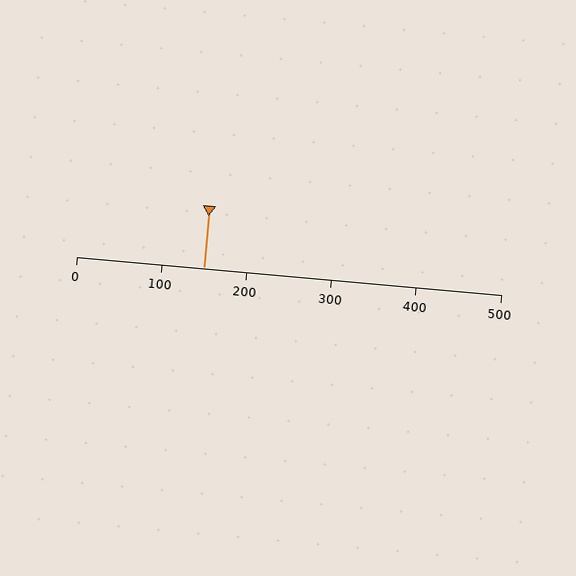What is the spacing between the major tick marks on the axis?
The major ticks are spaced 100 apart.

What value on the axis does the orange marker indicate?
The marker indicates approximately 150.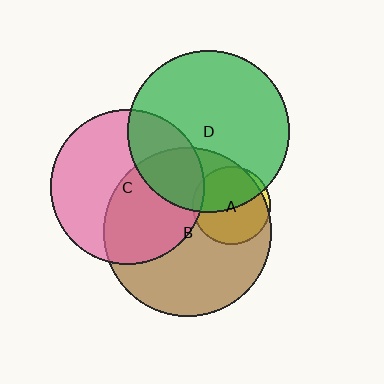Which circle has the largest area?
Circle B (brown).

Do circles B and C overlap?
Yes.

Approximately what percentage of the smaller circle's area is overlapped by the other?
Approximately 45%.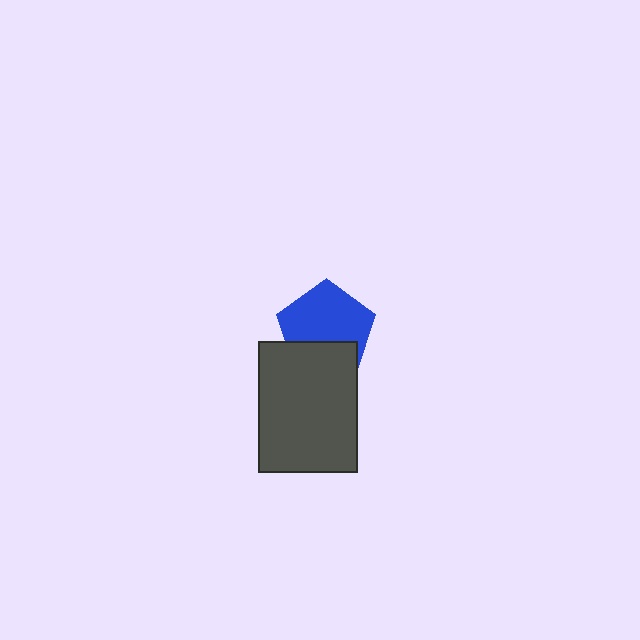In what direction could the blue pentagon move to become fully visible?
The blue pentagon could move up. That would shift it out from behind the dark gray rectangle entirely.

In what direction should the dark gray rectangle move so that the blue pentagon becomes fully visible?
The dark gray rectangle should move down. That is the shortest direction to clear the overlap and leave the blue pentagon fully visible.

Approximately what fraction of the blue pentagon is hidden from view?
Roughly 33% of the blue pentagon is hidden behind the dark gray rectangle.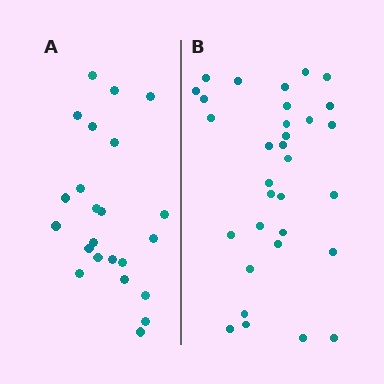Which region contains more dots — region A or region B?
Region B (the right region) has more dots.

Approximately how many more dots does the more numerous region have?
Region B has roughly 8 or so more dots than region A.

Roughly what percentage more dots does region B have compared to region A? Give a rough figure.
About 40% more.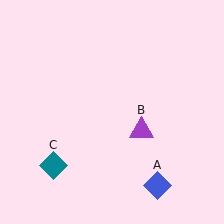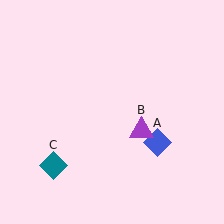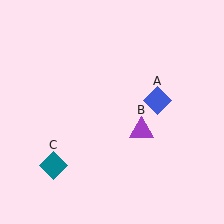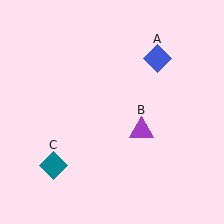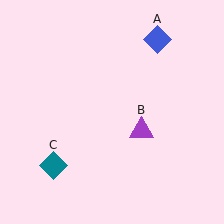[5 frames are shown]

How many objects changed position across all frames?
1 object changed position: blue diamond (object A).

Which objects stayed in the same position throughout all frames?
Purple triangle (object B) and teal diamond (object C) remained stationary.